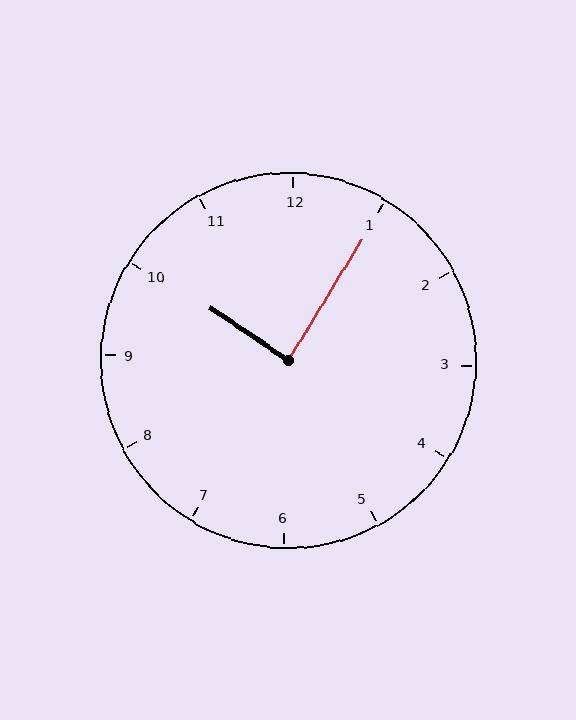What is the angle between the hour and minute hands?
Approximately 88 degrees.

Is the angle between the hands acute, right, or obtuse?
It is right.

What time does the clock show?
10:05.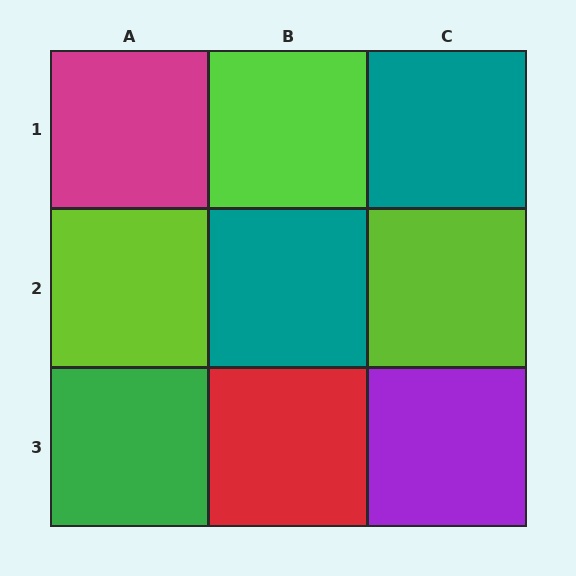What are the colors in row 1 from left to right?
Magenta, lime, teal.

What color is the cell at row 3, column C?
Purple.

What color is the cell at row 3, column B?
Red.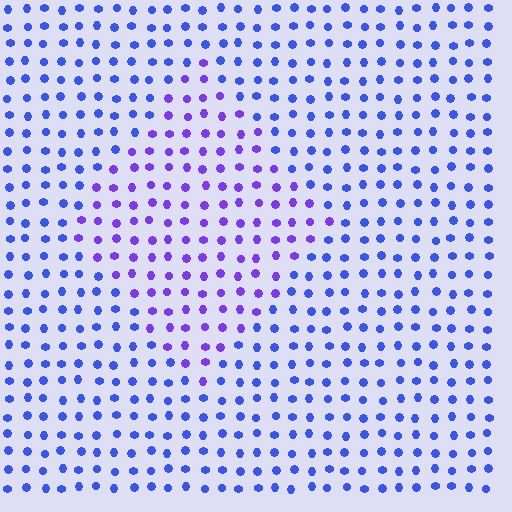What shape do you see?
I see a diamond.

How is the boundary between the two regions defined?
The boundary is defined purely by a slight shift in hue (about 33 degrees). Spacing, size, and orientation are identical on both sides.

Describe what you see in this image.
The image is filled with small blue elements in a uniform arrangement. A diamond-shaped region is visible where the elements are tinted to a slightly different hue, forming a subtle color boundary.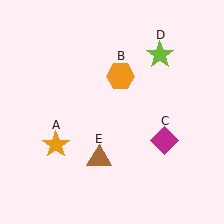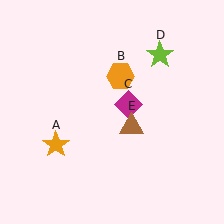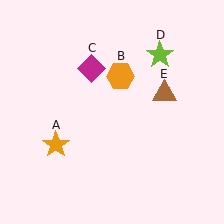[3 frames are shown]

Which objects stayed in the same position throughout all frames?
Orange star (object A) and orange hexagon (object B) and lime star (object D) remained stationary.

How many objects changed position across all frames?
2 objects changed position: magenta diamond (object C), brown triangle (object E).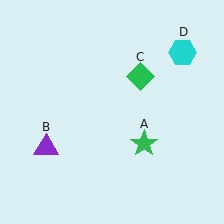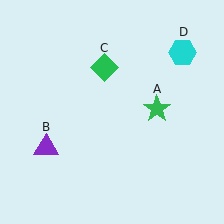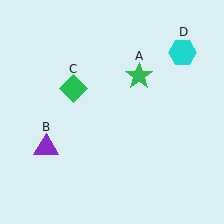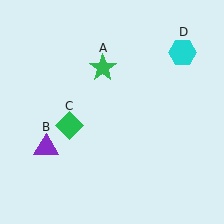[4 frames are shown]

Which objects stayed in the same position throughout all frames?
Purple triangle (object B) and cyan hexagon (object D) remained stationary.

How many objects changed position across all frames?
2 objects changed position: green star (object A), green diamond (object C).